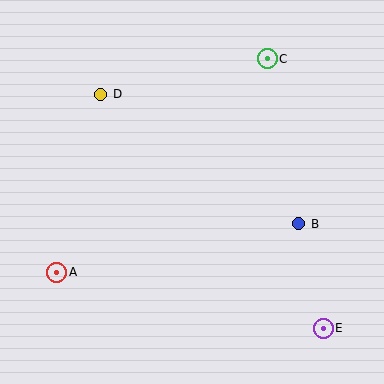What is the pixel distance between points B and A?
The distance between B and A is 247 pixels.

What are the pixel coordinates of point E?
Point E is at (323, 328).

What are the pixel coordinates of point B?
Point B is at (299, 224).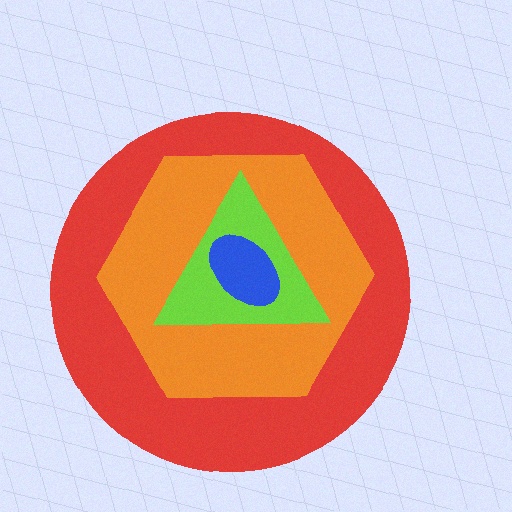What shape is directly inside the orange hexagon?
The lime triangle.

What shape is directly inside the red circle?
The orange hexagon.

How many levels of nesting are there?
4.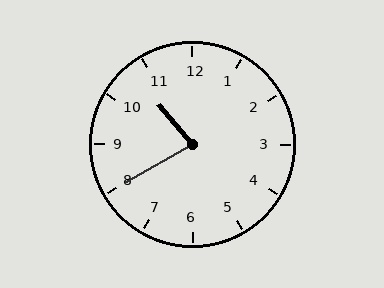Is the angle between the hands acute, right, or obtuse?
It is acute.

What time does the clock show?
10:40.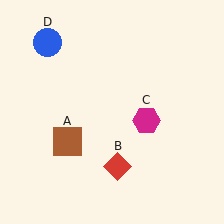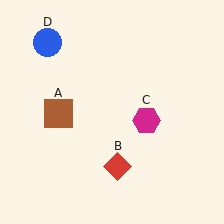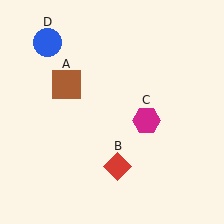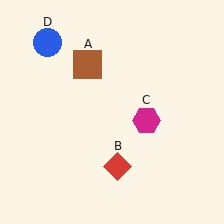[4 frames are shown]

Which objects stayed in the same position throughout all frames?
Red diamond (object B) and magenta hexagon (object C) and blue circle (object D) remained stationary.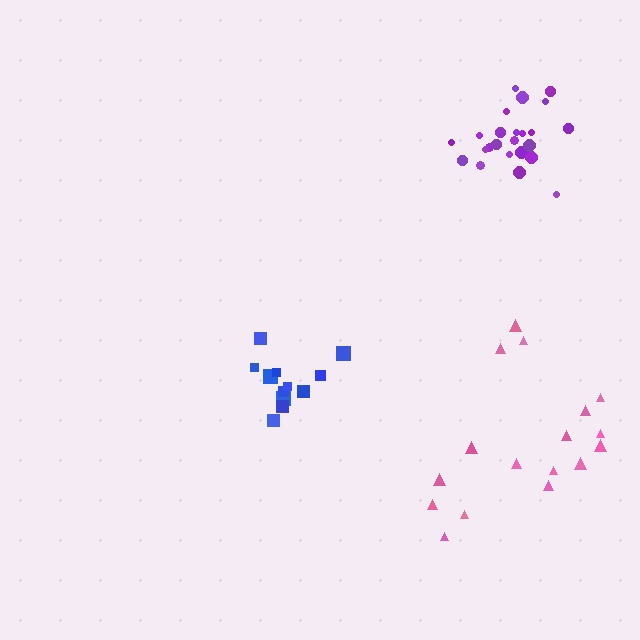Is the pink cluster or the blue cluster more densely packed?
Blue.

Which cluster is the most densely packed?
Purple.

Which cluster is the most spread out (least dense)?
Pink.